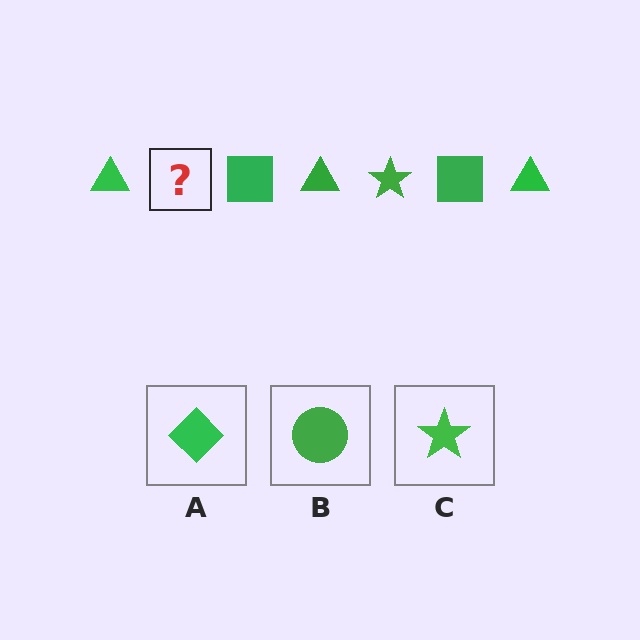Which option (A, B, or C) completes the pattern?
C.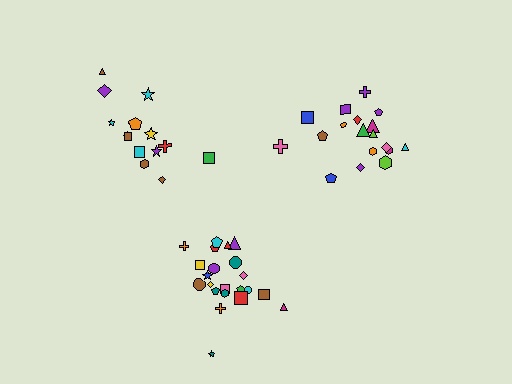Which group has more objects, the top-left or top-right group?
The top-right group.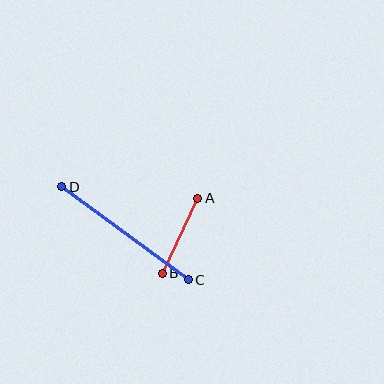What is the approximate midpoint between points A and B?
The midpoint is at approximately (180, 236) pixels.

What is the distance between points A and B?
The distance is approximately 83 pixels.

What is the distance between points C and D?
The distance is approximately 157 pixels.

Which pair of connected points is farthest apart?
Points C and D are farthest apart.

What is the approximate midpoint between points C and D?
The midpoint is at approximately (125, 233) pixels.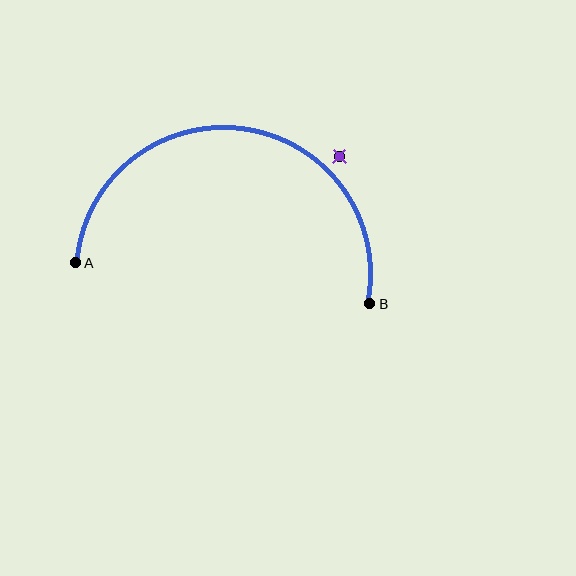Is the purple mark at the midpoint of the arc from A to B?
No — the purple mark does not lie on the arc at all. It sits slightly outside the curve.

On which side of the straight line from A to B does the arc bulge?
The arc bulges above the straight line connecting A and B.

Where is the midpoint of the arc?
The arc midpoint is the point on the curve farthest from the straight line joining A and B. It sits above that line.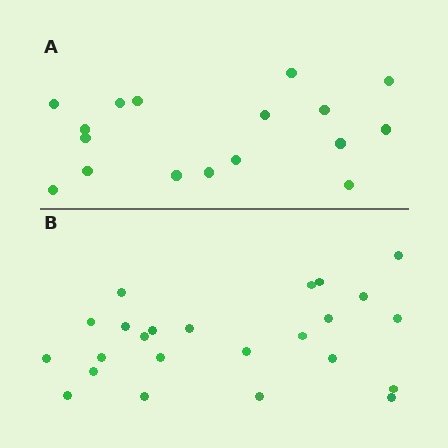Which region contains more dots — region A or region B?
Region B (the bottom region) has more dots.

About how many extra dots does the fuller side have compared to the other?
Region B has roughly 8 or so more dots than region A.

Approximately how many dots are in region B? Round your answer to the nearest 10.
About 20 dots. (The exact count is 24, which rounds to 20.)